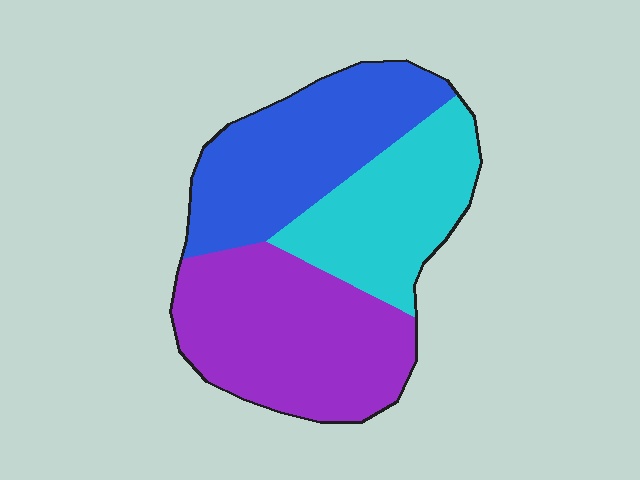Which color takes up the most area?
Purple, at roughly 40%.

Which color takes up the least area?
Cyan, at roughly 25%.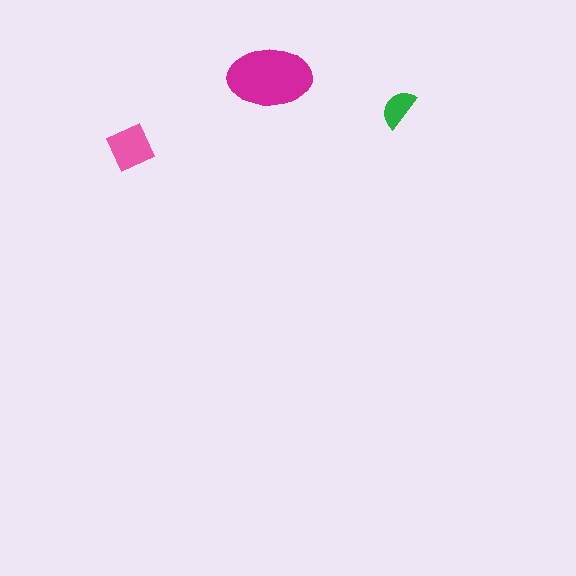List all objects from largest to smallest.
The magenta ellipse, the pink square, the green semicircle.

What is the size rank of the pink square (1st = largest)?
2nd.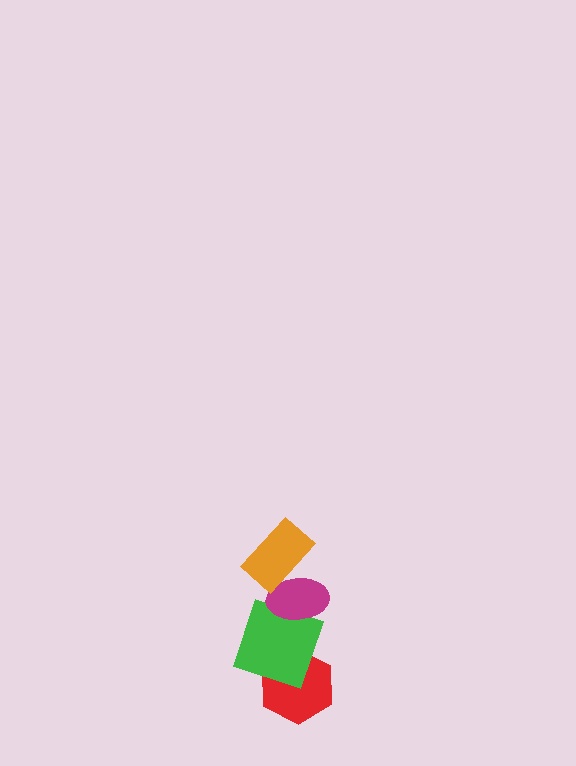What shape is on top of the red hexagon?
The green square is on top of the red hexagon.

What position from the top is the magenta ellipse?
The magenta ellipse is 2nd from the top.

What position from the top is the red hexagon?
The red hexagon is 4th from the top.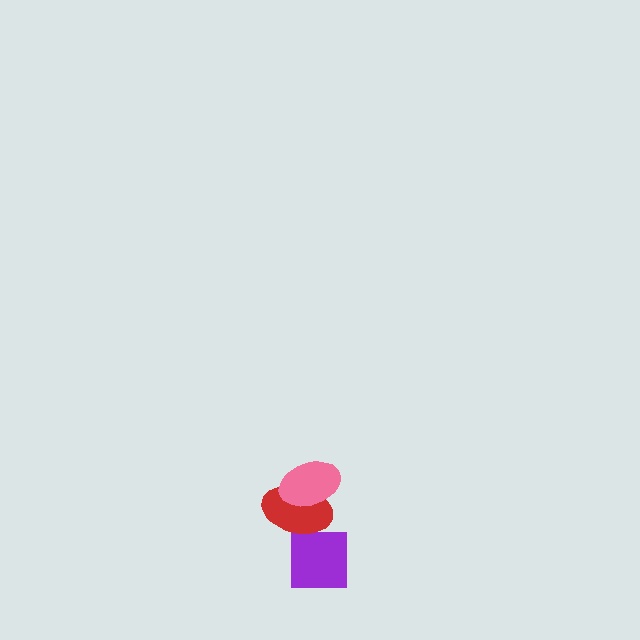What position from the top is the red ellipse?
The red ellipse is 2nd from the top.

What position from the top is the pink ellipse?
The pink ellipse is 1st from the top.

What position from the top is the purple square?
The purple square is 3rd from the top.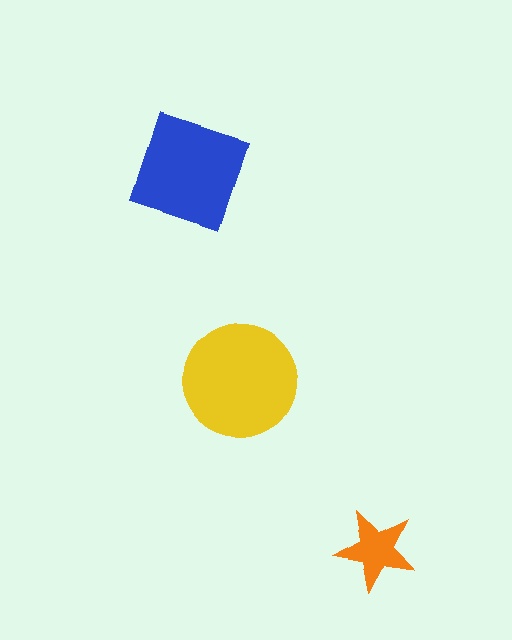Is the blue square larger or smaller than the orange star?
Larger.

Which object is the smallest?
The orange star.